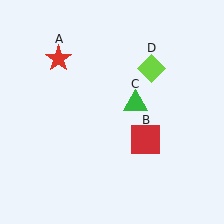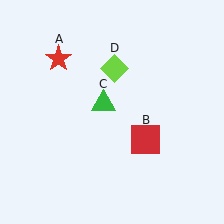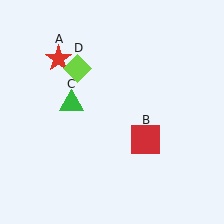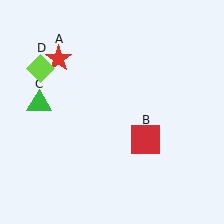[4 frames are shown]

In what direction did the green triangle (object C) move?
The green triangle (object C) moved left.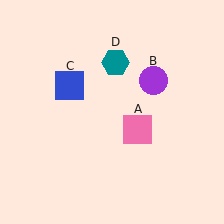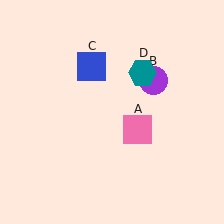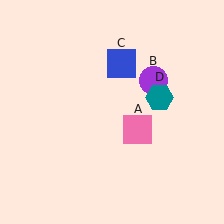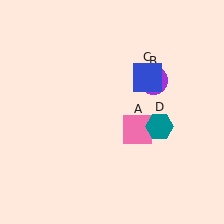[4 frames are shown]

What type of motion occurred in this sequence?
The blue square (object C), teal hexagon (object D) rotated clockwise around the center of the scene.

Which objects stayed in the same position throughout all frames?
Pink square (object A) and purple circle (object B) remained stationary.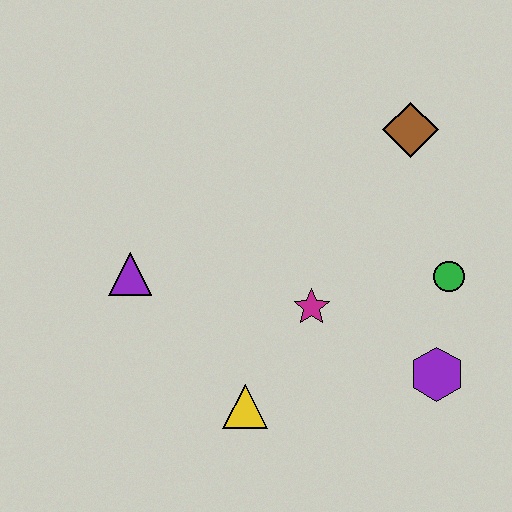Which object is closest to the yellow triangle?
The magenta star is closest to the yellow triangle.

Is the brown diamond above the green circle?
Yes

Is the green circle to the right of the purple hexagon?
Yes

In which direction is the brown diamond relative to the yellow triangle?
The brown diamond is above the yellow triangle.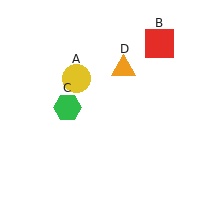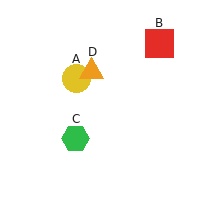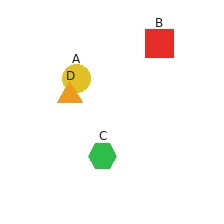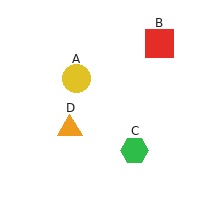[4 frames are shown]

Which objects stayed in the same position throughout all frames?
Yellow circle (object A) and red square (object B) remained stationary.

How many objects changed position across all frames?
2 objects changed position: green hexagon (object C), orange triangle (object D).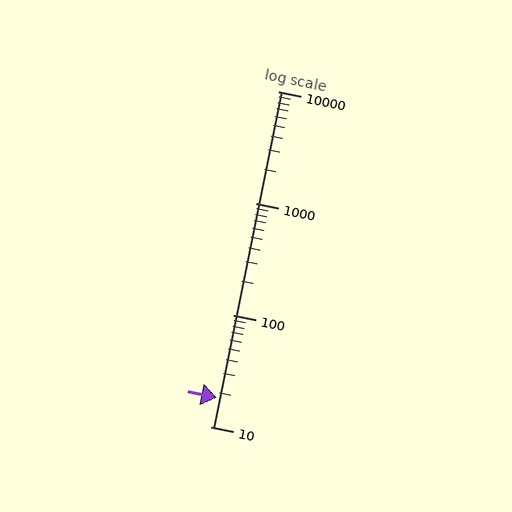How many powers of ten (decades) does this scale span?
The scale spans 3 decades, from 10 to 10000.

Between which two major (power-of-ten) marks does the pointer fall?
The pointer is between 10 and 100.